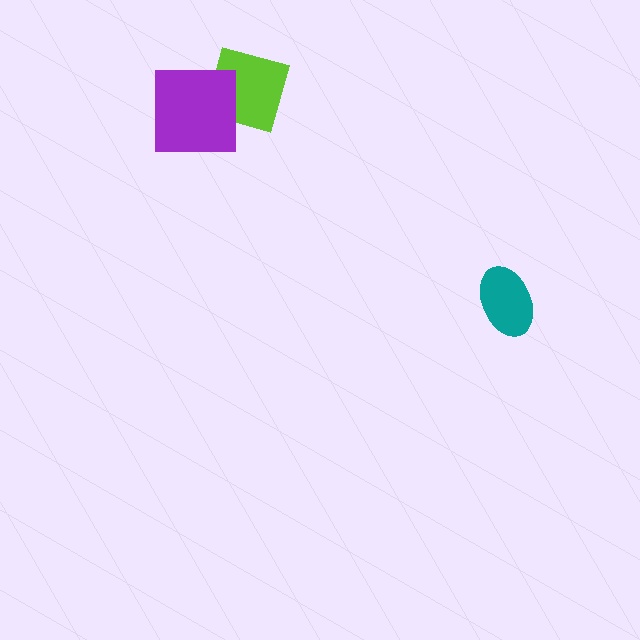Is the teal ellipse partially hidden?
No, no other shape covers it.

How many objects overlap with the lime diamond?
1 object overlaps with the lime diamond.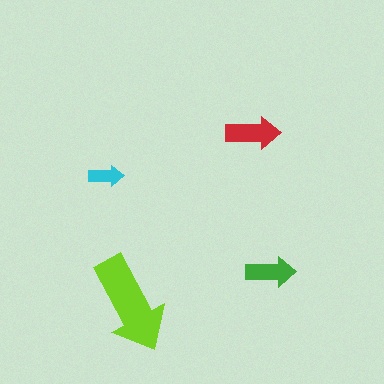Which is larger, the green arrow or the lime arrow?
The lime one.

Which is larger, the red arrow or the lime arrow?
The lime one.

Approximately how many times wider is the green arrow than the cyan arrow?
About 1.5 times wider.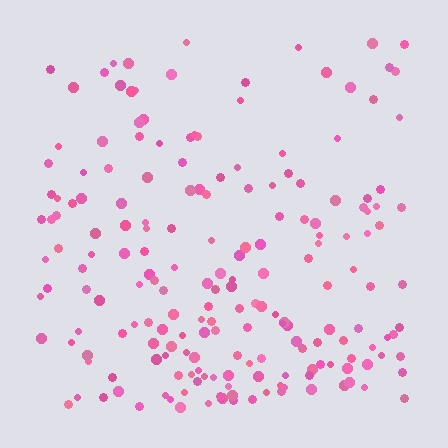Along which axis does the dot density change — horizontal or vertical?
Vertical.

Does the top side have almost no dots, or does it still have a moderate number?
Still a moderate number, just noticeably fewer than the bottom.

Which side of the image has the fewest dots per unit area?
The top.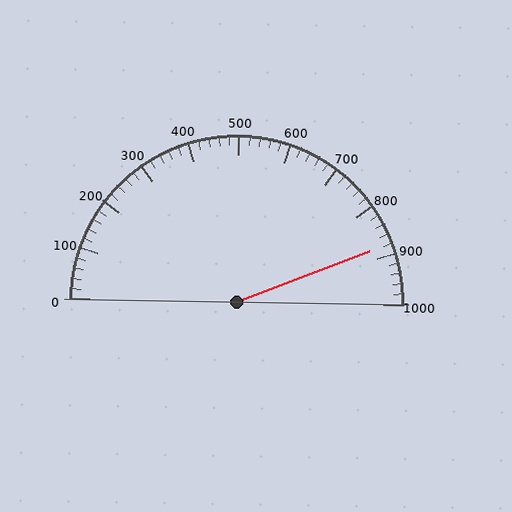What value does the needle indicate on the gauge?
The needle indicates approximately 880.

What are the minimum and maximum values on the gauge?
The gauge ranges from 0 to 1000.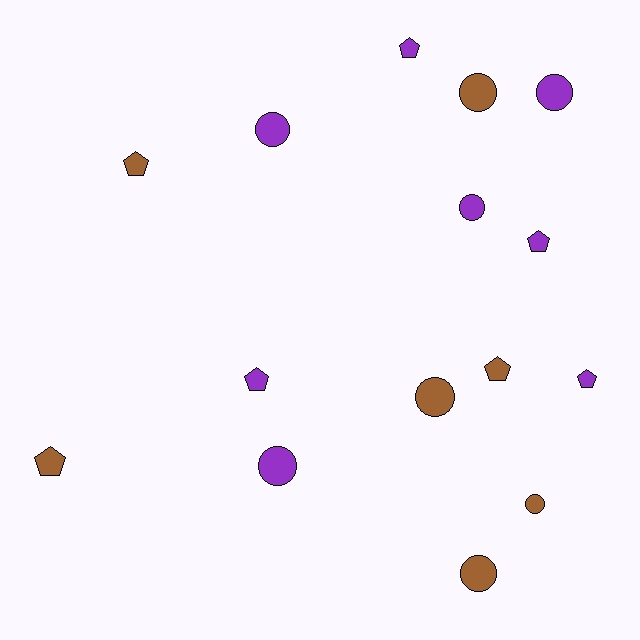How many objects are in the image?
There are 15 objects.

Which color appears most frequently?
Purple, with 8 objects.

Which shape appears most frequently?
Circle, with 8 objects.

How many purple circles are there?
There are 4 purple circles.